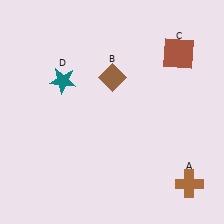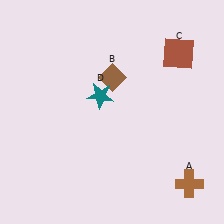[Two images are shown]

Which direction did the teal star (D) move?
The teal star (D) moved right.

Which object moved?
The teal star (D) moved right.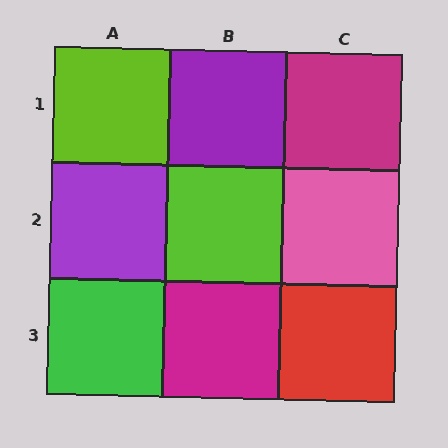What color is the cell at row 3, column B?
Magenta.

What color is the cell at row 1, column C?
Magenta.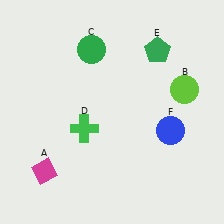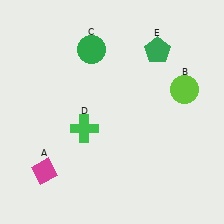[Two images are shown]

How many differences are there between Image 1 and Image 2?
There is 1 difference between the two images.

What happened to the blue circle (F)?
The blue circle (F) was removed in Image 2. It was in the bottom-right area of Image 1.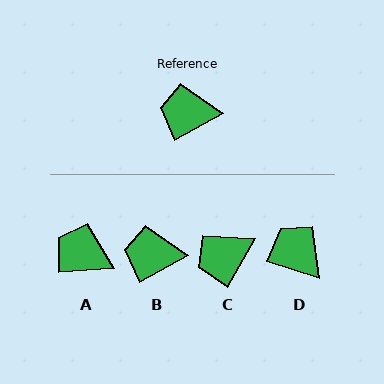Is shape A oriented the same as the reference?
No, it is off by about 24 degrees.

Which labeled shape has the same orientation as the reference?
B.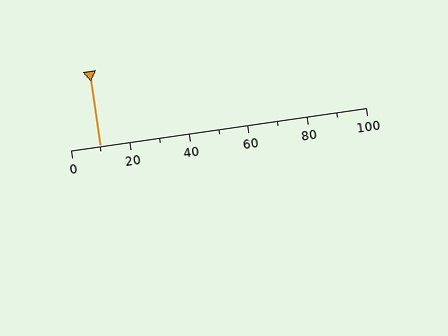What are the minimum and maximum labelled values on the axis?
The axis runs from 0 to 100.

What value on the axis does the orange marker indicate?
The marker indicates approximately 10.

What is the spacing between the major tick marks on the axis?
The major ticks are spaced 20 apart.